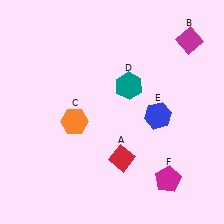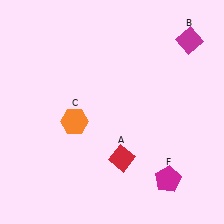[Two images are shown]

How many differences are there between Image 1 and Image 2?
There are 2 differences between the two images.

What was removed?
The blue hexagon (E), the teal hexagon (D) were removed in Image 2.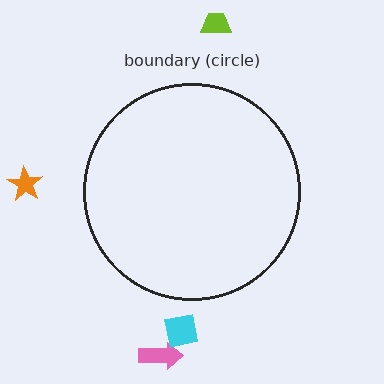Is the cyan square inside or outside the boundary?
Outside.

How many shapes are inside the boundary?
0 inside, 4 outside.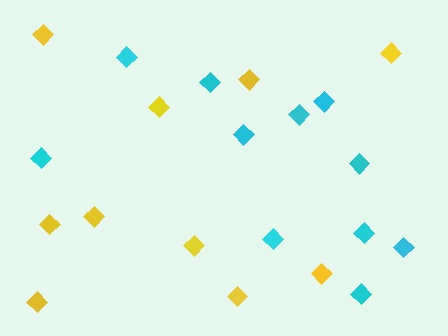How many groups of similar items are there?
There are 2 groups: one group of cyan diamonds (11) and one group of yellow diamonds (10).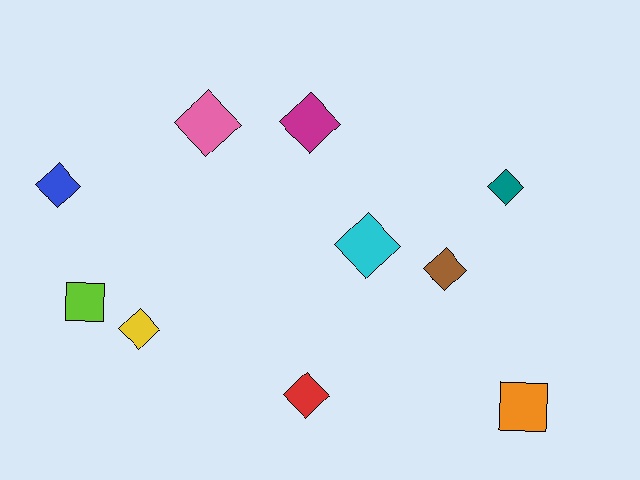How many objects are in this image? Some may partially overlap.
There are 10 objects.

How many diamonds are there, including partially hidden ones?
There are 8 diamonds.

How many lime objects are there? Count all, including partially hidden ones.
There is 1 lime object.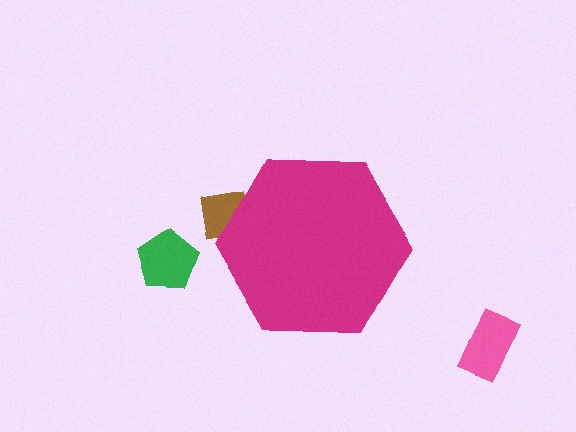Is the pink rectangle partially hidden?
No, the pink rectangle is fully visible.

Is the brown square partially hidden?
Yes, the brown square is partially hidden behind the magenta hexagon.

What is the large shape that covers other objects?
A magenta hexagon.